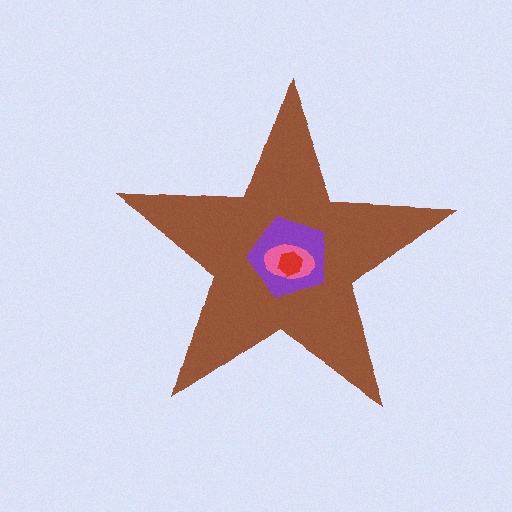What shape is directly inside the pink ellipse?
The red hexagon.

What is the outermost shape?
The brown star.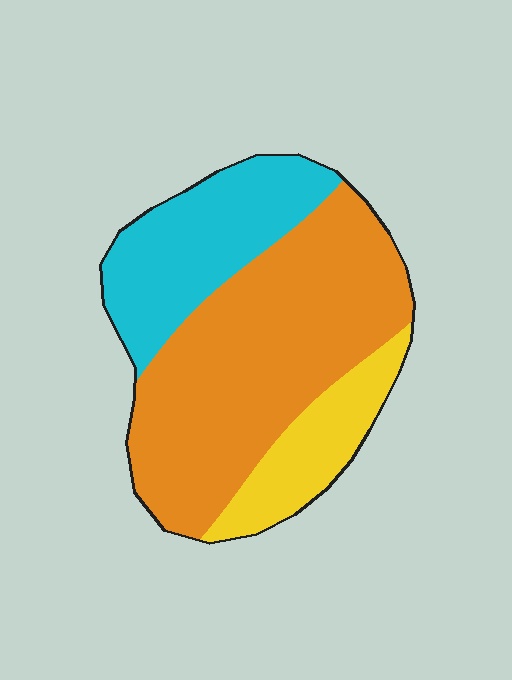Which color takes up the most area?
Orange, at roughly 55%.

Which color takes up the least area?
Yellow, at roughly 15%.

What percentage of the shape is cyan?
Cyan covers about 25% of the shape.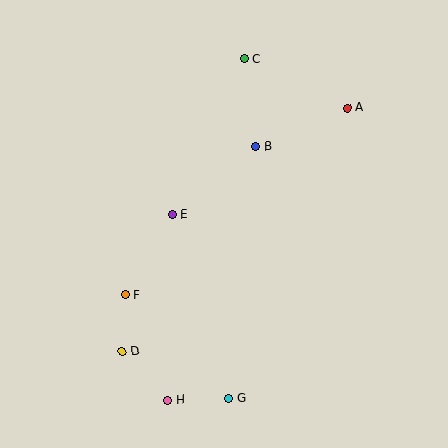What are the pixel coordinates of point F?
Point F is at (125, 295).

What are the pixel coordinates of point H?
Point H is at (168, 400).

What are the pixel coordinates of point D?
Point D is at (122, 352).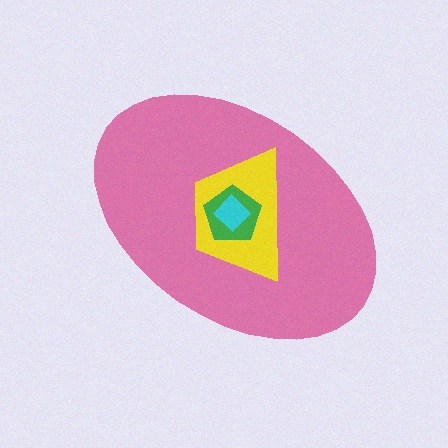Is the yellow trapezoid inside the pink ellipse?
Yes.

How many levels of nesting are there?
4.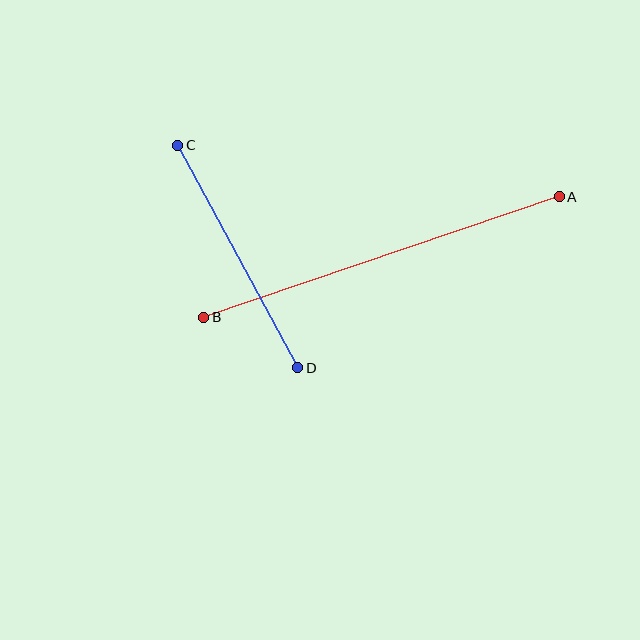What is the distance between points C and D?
The distance is approximately 253 pixels.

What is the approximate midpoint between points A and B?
The midpoint is at approximately (381, 257) pixels.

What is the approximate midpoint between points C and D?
The midpoint is at approximately (238, 257) pixels.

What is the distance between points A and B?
The distance is approximately 375 pixels.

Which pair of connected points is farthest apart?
Points A and B are farthest apart.